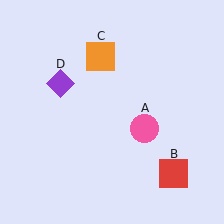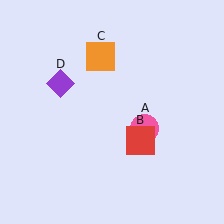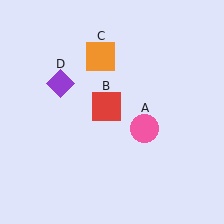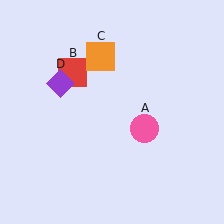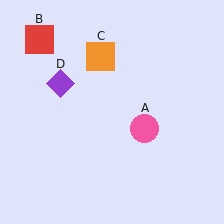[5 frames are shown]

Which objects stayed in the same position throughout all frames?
Pink circle (object A) and orange square (object C) and purple diamond (object D) remained stationary.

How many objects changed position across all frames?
1 object changed position: red square (object B).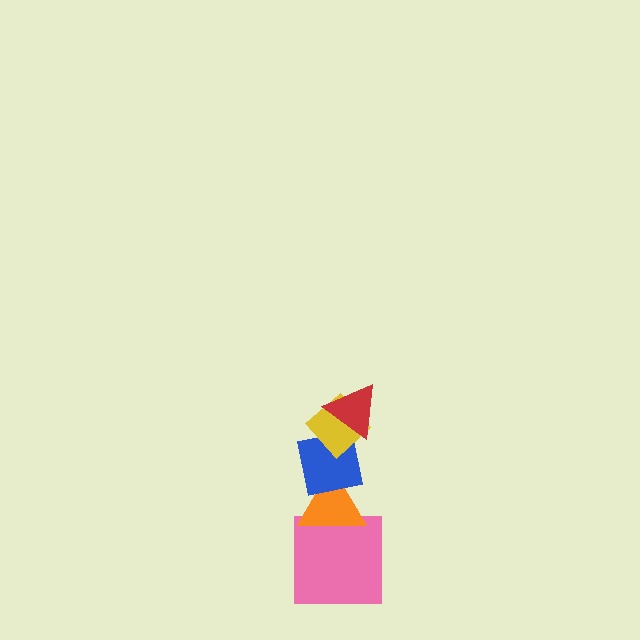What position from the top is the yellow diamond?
The yellow diamond is 2nd from the top.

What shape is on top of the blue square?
The yellow diamond is on top of the blue square.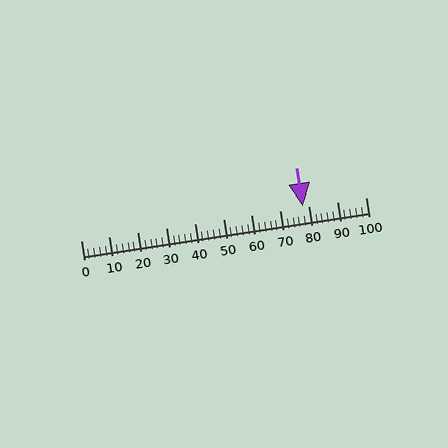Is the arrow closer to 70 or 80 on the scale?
The arrow is closer to 80.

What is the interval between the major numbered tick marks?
The major tick marks are spaced 10 units apart.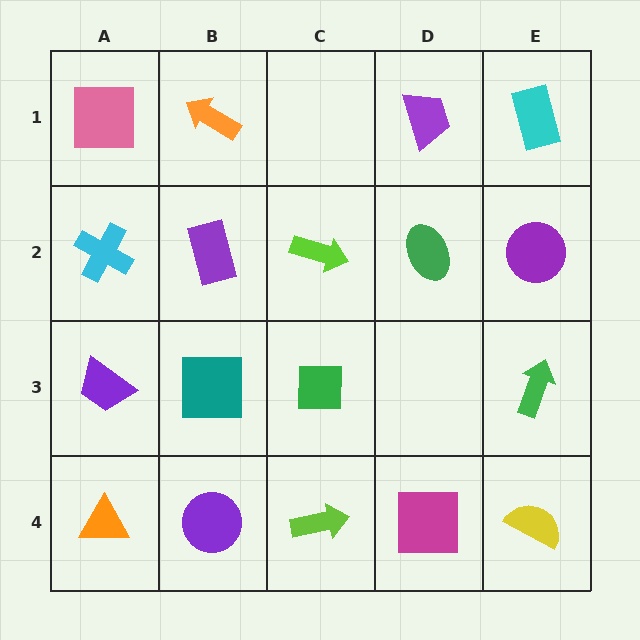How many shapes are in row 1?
4 shapes.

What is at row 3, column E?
A green arrow.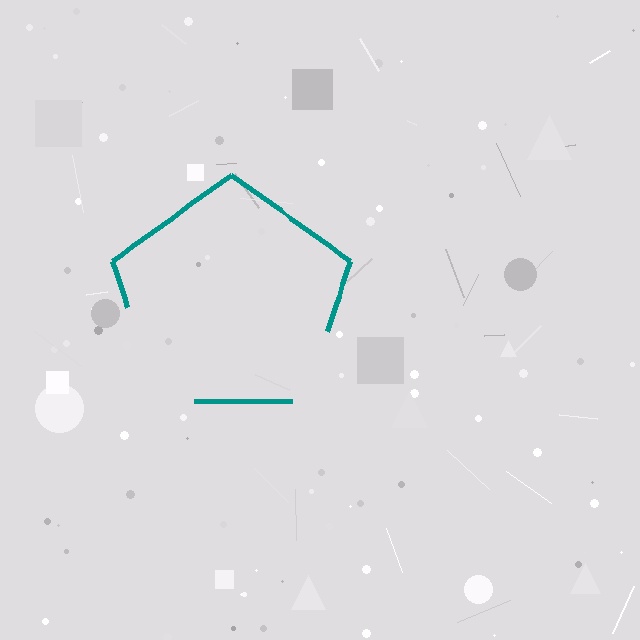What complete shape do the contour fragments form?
The contour fragments form a pentagon.